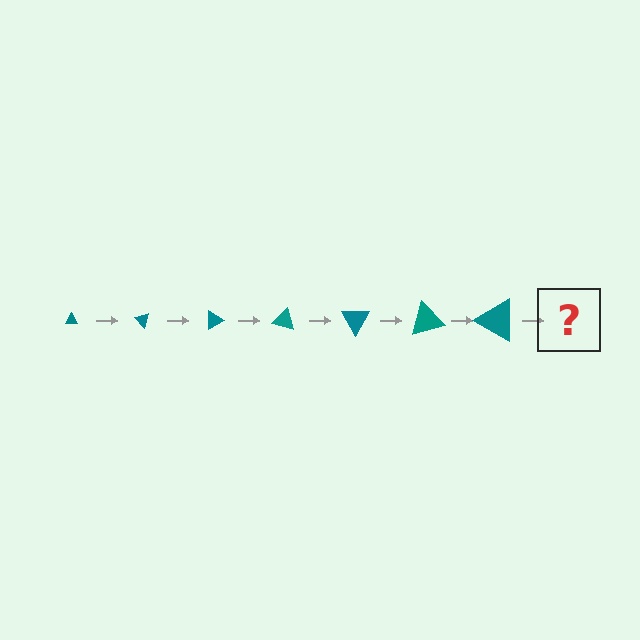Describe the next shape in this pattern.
It should be a triangle, larger than the previous one and rotated 315 degrees from the start.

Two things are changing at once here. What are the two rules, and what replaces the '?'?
The two rules are that the triangle grows larger each step and it rotates 45 degrees each step. The '?' should be a triangle, larger than the previous one and rotated 315 degrees from the start.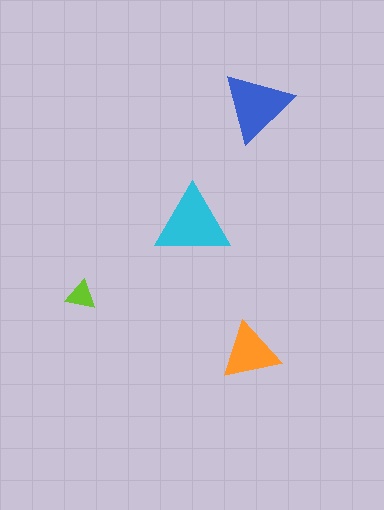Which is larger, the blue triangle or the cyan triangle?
The cyan one.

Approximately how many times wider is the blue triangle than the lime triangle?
About 2.5 times wider.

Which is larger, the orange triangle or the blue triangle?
The blue one.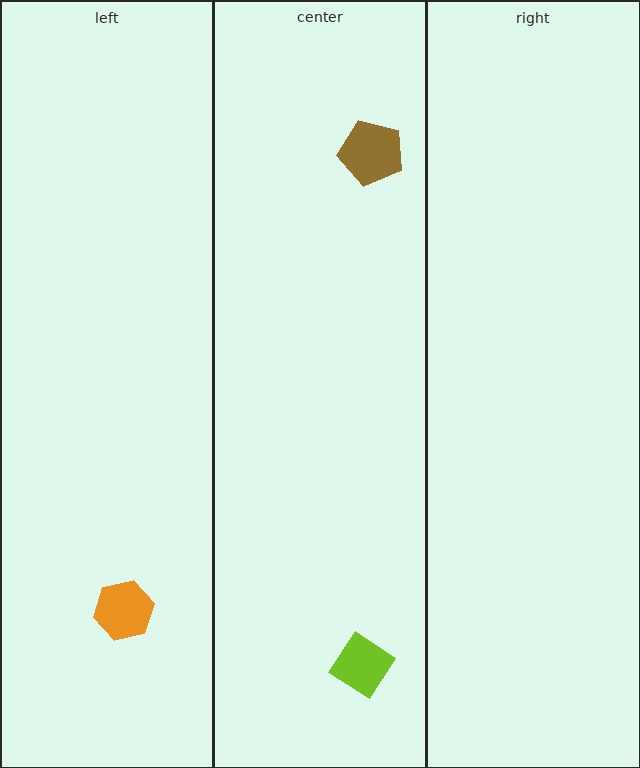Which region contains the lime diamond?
The center region.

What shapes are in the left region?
The orange hexagon.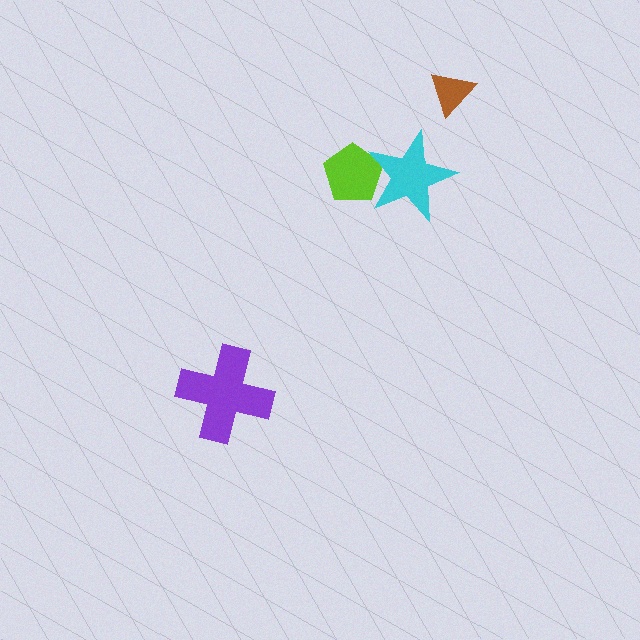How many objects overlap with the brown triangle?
0 objects overlap with the brown triangle.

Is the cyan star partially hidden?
No, no other shape covers it.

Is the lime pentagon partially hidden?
Yes, it is partially covered by another shape.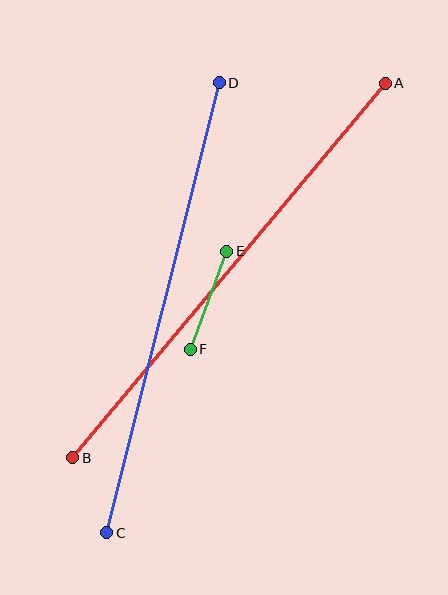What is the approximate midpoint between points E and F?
The midpoint is at approximately (208, 300) pixels.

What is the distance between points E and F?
The distance is approximately 105 pixels.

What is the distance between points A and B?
The distance is approximately 488 pixels.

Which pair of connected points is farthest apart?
Points A and B are farthest apart.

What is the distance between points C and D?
The distance is approximately 464 pixels.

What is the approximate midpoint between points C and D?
The midpoint is at approximately (163, 308) pixels.